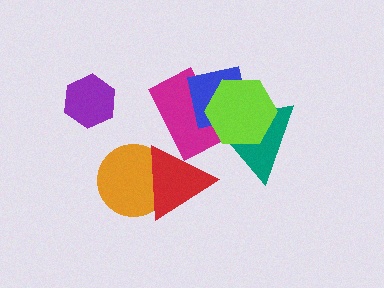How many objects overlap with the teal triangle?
3 objects overlap with the teal triangle.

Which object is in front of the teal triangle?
The lime hexagon is in front of the teal triangle.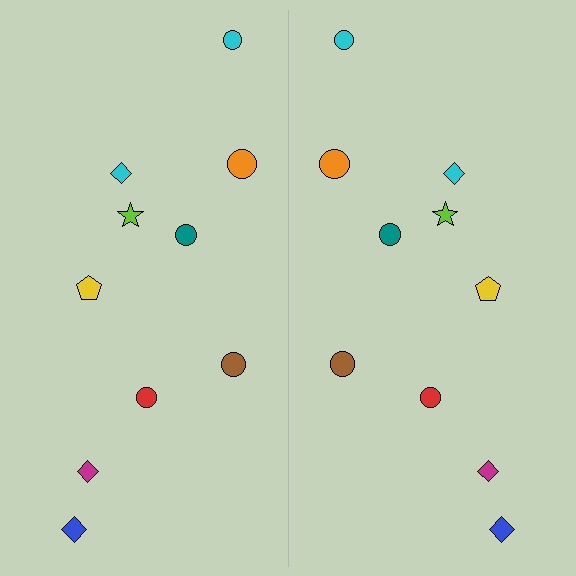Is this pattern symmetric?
Yes, this pattern has bilateral (reflection) symmetry.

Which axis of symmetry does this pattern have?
The pattern has a vertical axis of symmetry running through the center of the image.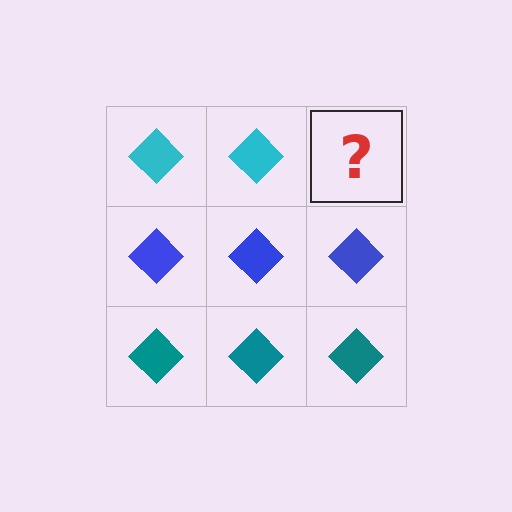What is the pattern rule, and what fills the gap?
The rule is that each row has a consistent color. The gap should be filled with a cyan diamond.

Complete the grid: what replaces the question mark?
The question mark should be replaced with a cyan diamond.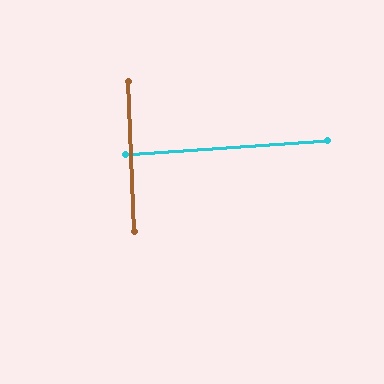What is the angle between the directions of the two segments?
Approximately 88 degrees.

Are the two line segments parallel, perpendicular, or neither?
Perpendicular — they meet at approximately 88°.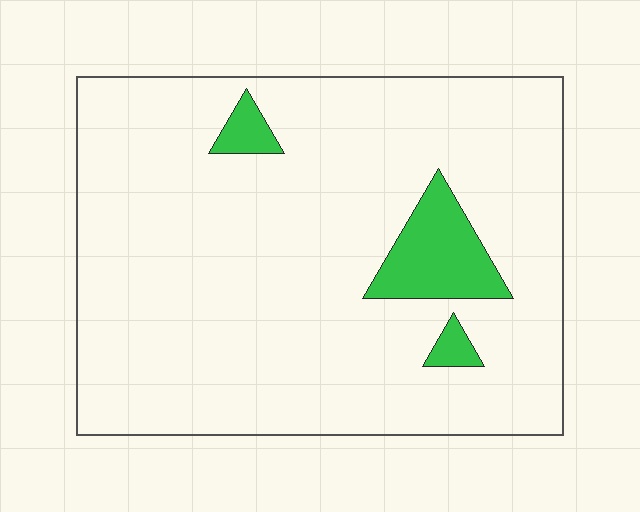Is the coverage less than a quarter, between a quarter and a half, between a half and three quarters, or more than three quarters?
Less than a quarter.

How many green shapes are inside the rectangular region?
3.